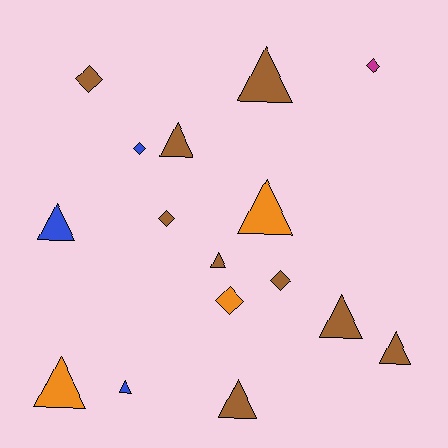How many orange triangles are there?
There are 2 orange triangles.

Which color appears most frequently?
Brown, with 9 objects.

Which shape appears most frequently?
Triangle, with 10 objects.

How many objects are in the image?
There are 16 objects.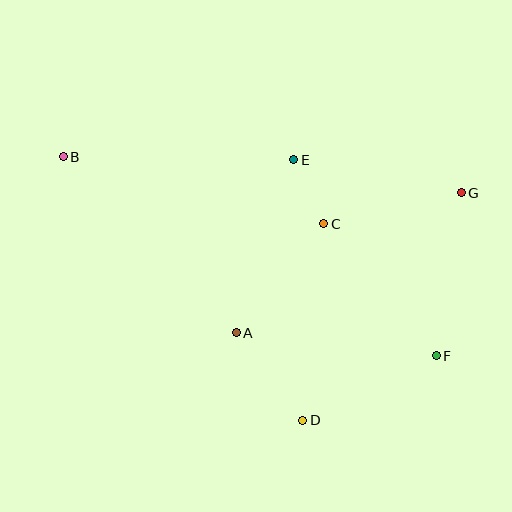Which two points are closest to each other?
Points C and E are closest to each other.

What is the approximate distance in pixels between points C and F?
The distance between C and F is approximately 174 pixels.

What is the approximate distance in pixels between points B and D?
The distance between B and D is approximately 356 pixels.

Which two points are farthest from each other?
Points B and F are farthest from each other.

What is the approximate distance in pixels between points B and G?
The distance between B and G is approximately 400 pixels.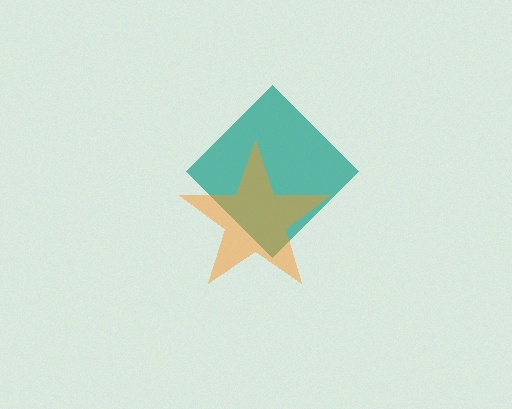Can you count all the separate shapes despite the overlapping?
Yes, there are 2 separate shapes.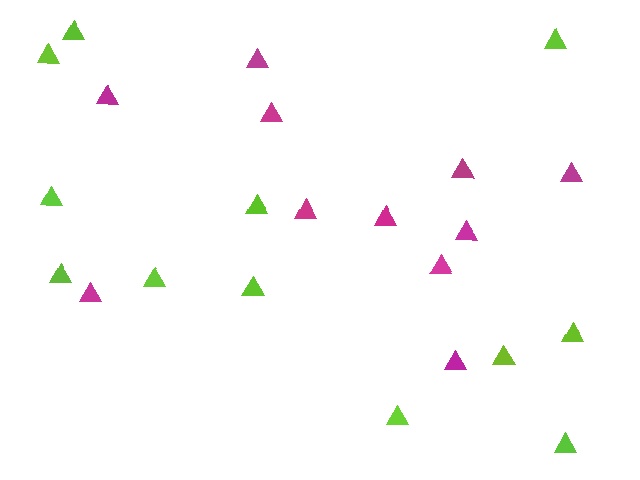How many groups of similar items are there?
There are 2 groups: one group of magenta triangles (11) and one group of lime triangles (12).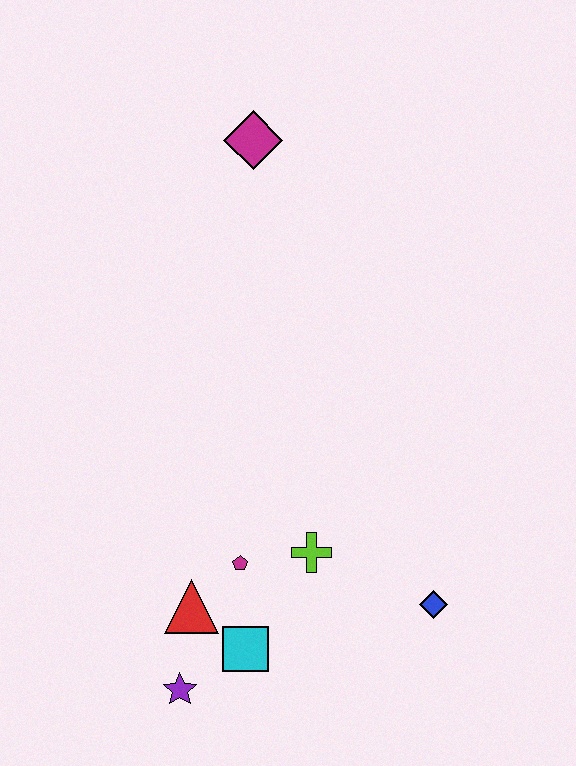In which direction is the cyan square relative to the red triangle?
The cyan square is to the right of the red triangle.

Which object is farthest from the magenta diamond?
The purple star is farthest from the magenta diamond.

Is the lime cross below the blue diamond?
No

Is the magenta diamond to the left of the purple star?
No